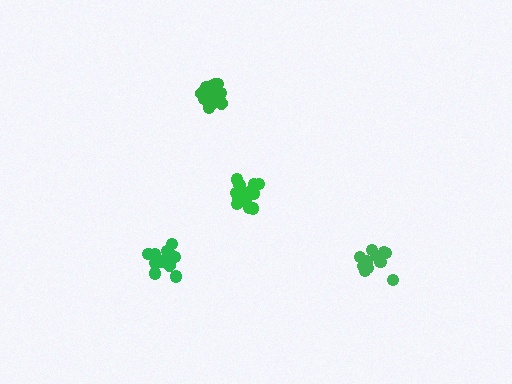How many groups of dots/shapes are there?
There are 4 groups.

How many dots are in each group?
Group 1: 14 dots, Group 2: 13 dots, Group 3: 18 dots, Group 4: 12 dots (57 total).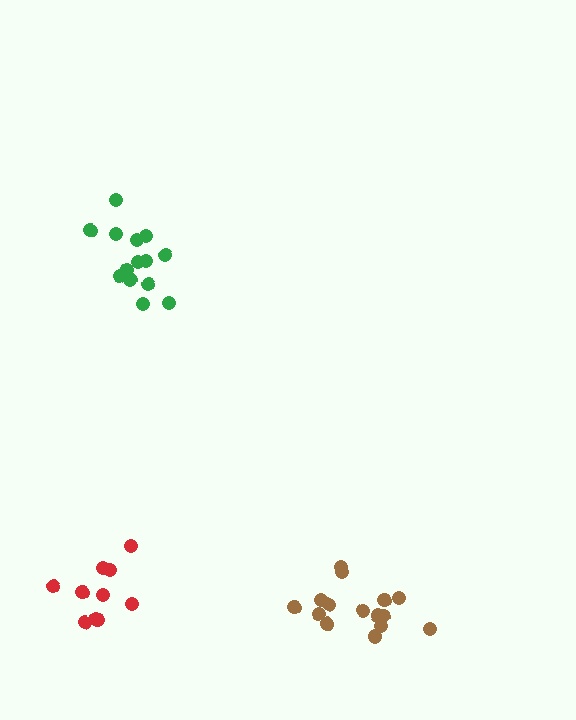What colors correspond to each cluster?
The clusters are colored: brown, green, red.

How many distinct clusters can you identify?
There are 3 distinct clusters.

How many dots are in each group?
Group 1: 16 dots, Group 2: 15 dots, Group 3: 10 dots (41 total).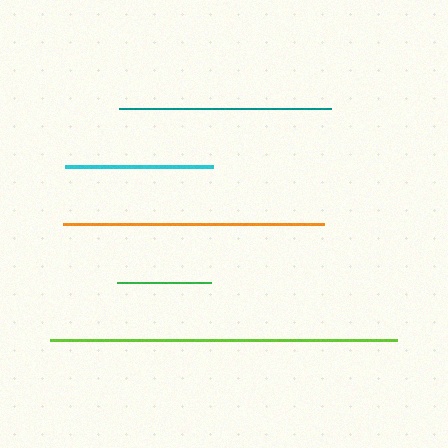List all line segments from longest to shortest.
From longest to shortest: lime, orange, teal, cyan, green.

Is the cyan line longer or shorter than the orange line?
The orange line is longer than the cyan line.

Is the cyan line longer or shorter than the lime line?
The lime line is longer than the cyan line.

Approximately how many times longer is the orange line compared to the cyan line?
The orange line is approximately 1.8 times the length of the cyan line.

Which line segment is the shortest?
The green line is the shortest at approximately 94 pixels.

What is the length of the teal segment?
The teal segment is approximately 212 pixels long.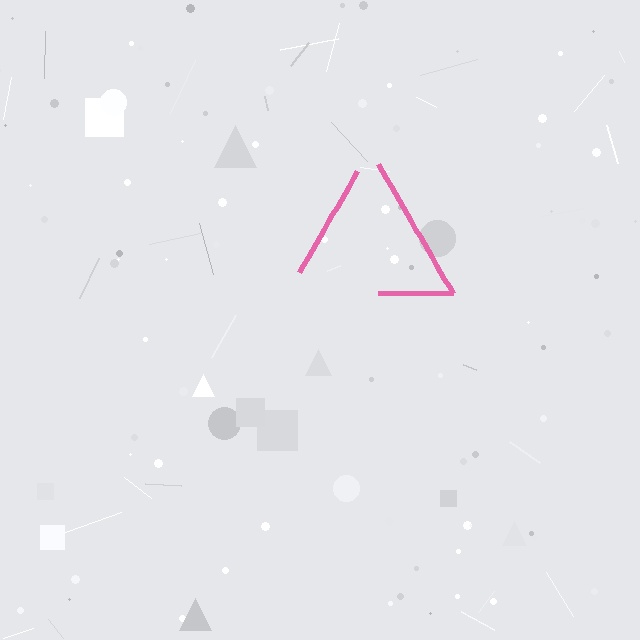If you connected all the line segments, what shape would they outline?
They would outline a triangle.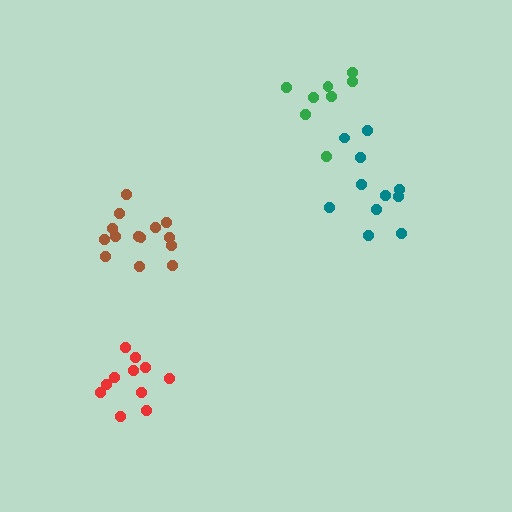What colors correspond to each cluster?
The clusters are colored: teal, green, brown, red.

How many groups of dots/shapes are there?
There are 4 groups.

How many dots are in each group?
Group 1: 11 dots, Group 2: 8 dots, Group 3: 14 dots, Group 4: 11 dots (44 total).